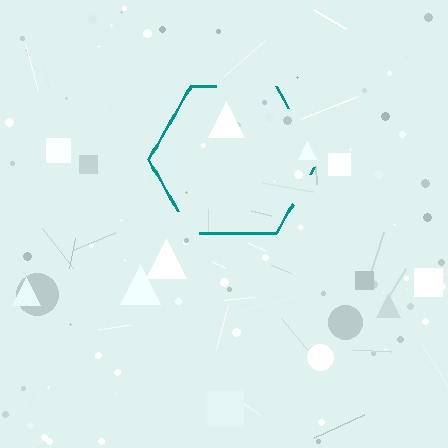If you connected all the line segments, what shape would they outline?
They would outline a hexagon.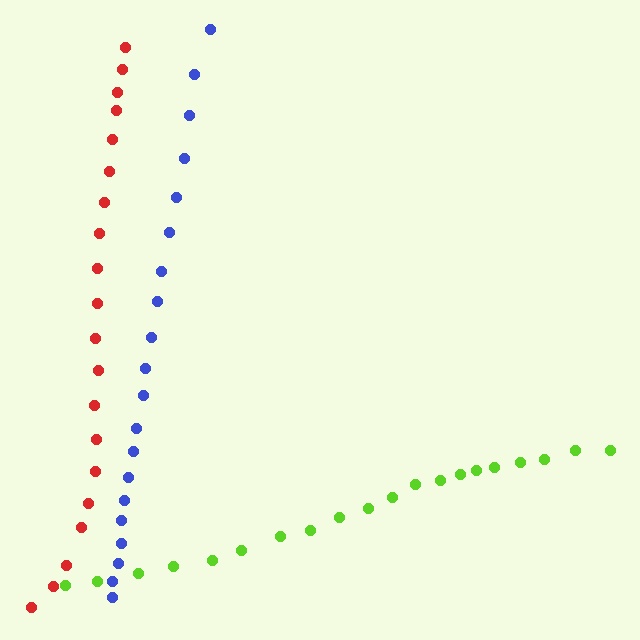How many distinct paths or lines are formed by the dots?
There are 3 distinct paths.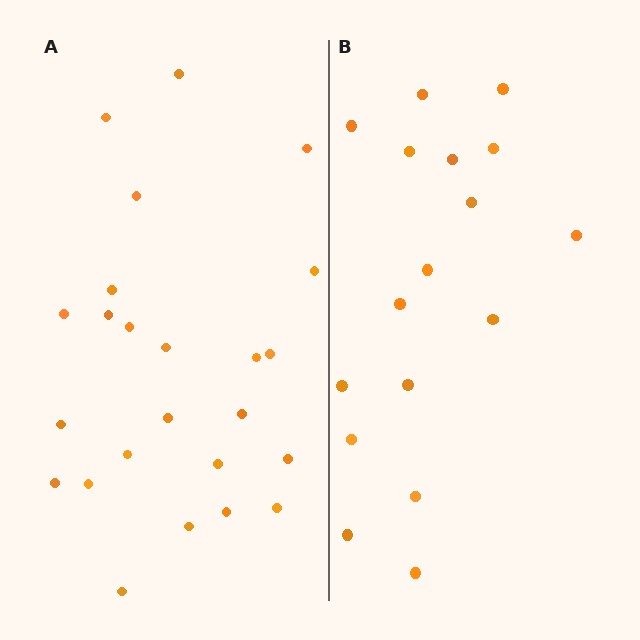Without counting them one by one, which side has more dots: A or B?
Region A (the left region) has more dots.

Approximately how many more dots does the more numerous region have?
Region A has roughly 8 or so more dots than region B.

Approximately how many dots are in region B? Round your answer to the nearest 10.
About 20 dots. (The exact count is 17, which rounds to 20.)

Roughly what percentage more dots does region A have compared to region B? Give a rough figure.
About 40% more.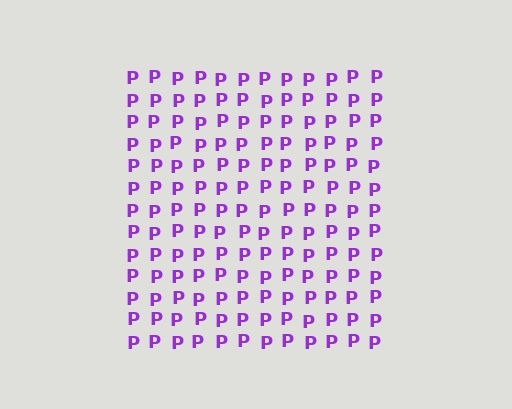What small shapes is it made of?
It is made of small letter P's.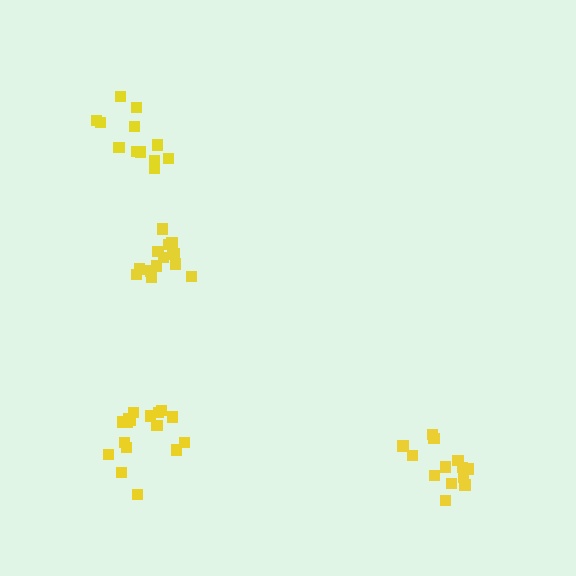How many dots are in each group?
Group 1: 12 dots, Group 2: 14 dots, Group 3: 17 dots, Group 4: 13 dots (56 total).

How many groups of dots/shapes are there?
There are 4 groups.